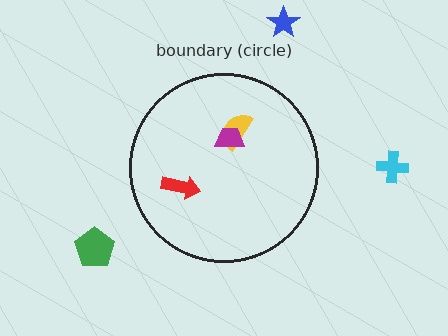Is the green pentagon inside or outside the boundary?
Outside.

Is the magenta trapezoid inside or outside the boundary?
Inside.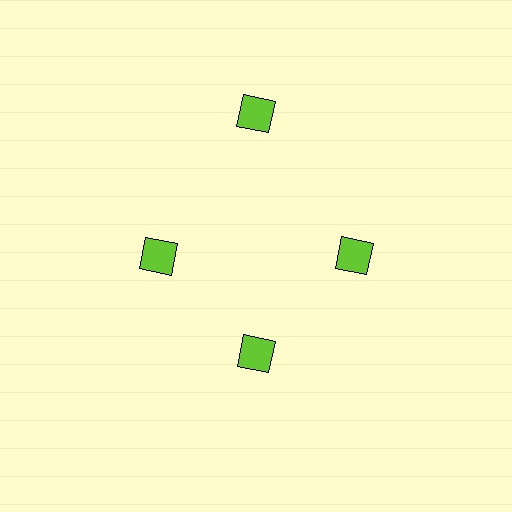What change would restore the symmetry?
The symmetry would be restored by moving it inward, back onto the ring so that all 4 diamonds sit at equal angles and equal distance from the center.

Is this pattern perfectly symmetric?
No. The 4 lime diamonds are arranged in a ring, but one element near the 12 o'clock position is pushed outward from the center, breaking the 4-fold rotational symmetry.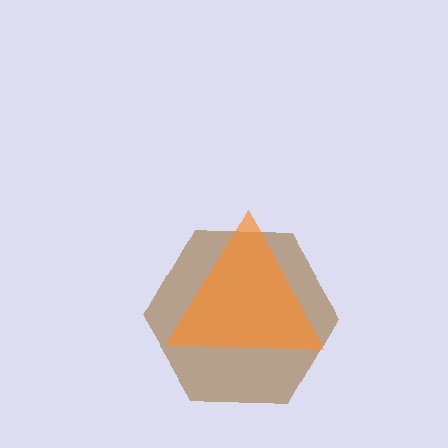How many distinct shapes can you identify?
There are 2 distinct shapes: a brown hexagon, an orange triangle.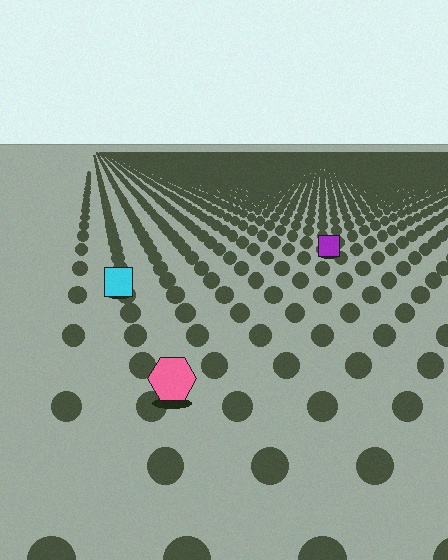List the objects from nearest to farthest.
From nearest to farthest: the pink hexagon, the cyan square, the purple square.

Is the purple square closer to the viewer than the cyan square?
No. The cyan square is closer — you can tell from the texture gradient: the ground texture is coarser near it.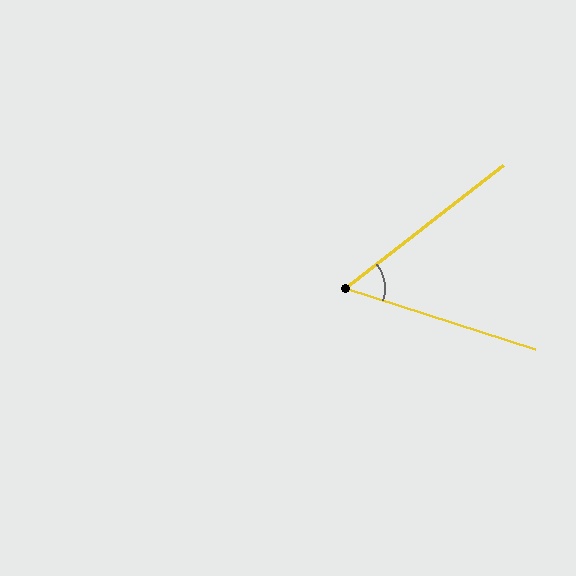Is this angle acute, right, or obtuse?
It is acute.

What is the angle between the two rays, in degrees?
Approximately 56 degrees.